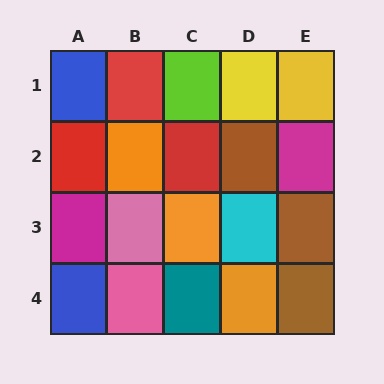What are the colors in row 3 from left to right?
Magenta, pink, orange, cyan, brown.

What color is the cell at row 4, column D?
Orange.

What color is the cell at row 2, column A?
Red.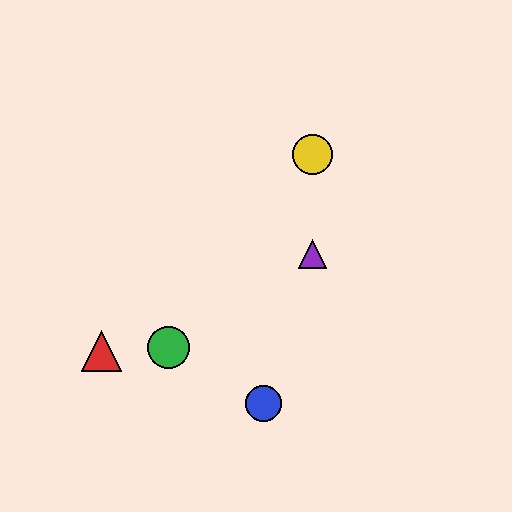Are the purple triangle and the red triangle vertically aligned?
No, the purple triangle is at x≈313 and the red triangle is at x≈101.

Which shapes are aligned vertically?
The yellow circle, the purple triangle are aligned vertically.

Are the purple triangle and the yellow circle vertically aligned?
Yes, both are at x≈313.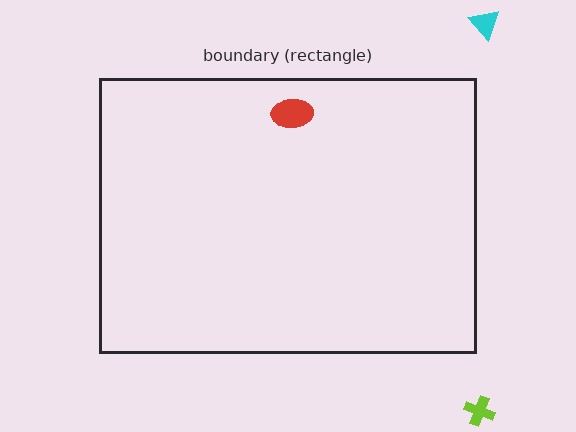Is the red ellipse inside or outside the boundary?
Inside.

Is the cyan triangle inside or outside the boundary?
Outside.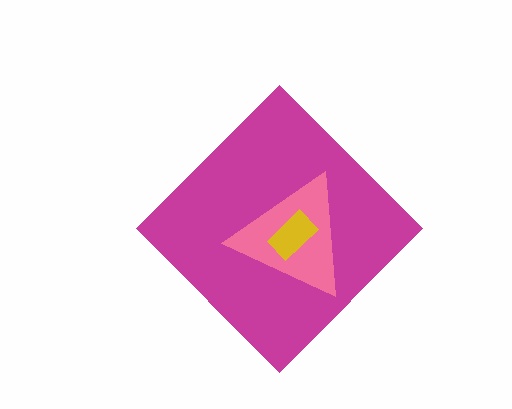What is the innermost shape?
The yellow rectangle.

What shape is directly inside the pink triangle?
The yellow rectangle.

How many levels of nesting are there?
3.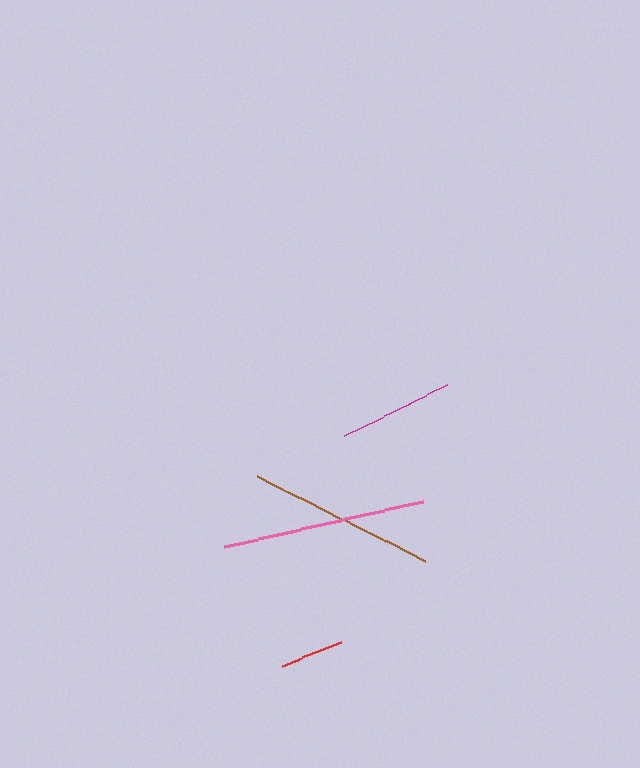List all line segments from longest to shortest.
From longest to shortest: pink, brown, magenta, red.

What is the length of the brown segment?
The brown segment is approximately 188 pixels long.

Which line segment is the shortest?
The red line is the shortest at approximately 64 pixels.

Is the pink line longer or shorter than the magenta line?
The pink line is longer than the magenta line.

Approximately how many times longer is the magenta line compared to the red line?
The magenta line is approximately 1.8 times the length of the red line.